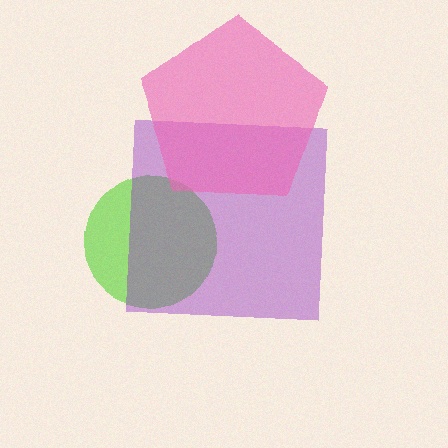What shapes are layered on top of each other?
The layered shapes are: a lime circle, a purple square, a pink pentagon.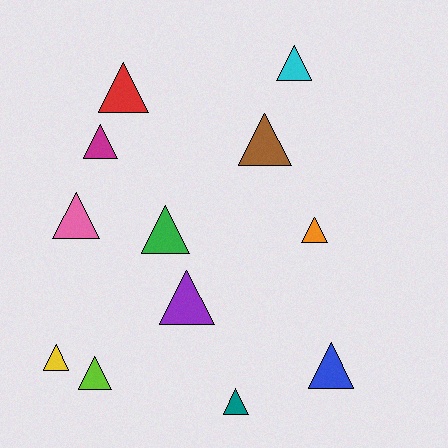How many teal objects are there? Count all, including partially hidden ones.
There is 1 teal object.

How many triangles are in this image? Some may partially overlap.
There are 12 triangles.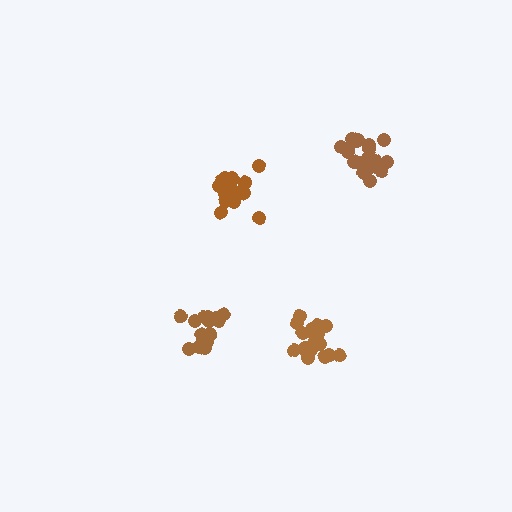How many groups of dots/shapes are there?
There are 4 groups.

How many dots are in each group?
Group 1: 21 dots, Group 2: 21 dots, Group 3: 17 dots, Group 4: 15 dots (74 total).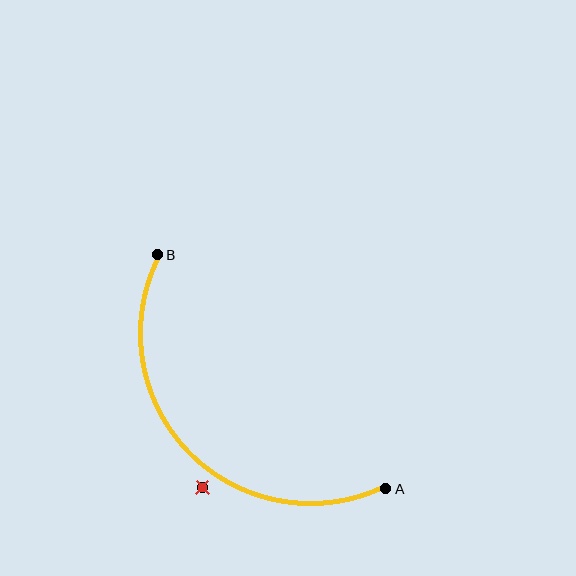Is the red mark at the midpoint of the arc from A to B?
No — the red mark does not lie on the arc at all. It sits slightly outside the curve.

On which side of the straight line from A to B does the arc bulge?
The arc bulges below and to the left of the straight line connecting A and B.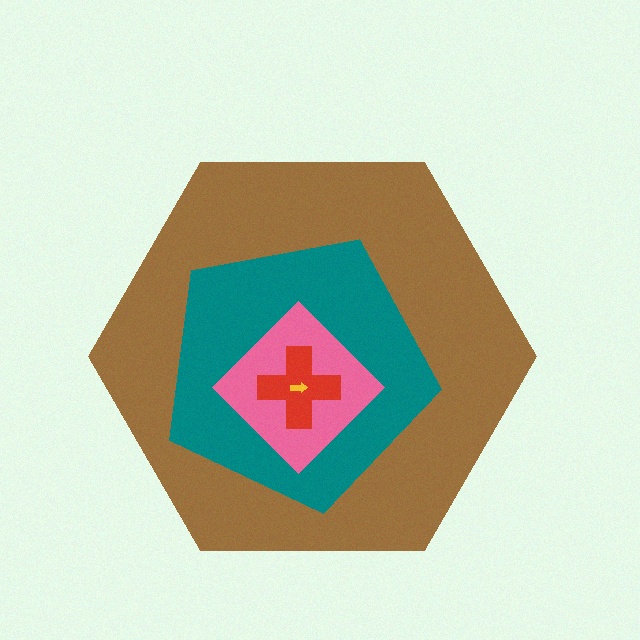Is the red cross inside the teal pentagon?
Yes.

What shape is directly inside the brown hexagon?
The teal pentagon.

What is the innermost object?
The yellow arrow.